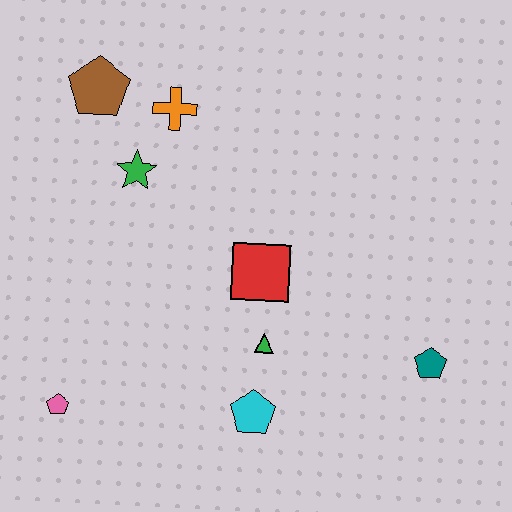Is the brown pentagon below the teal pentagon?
No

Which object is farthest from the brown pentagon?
The teal pentagon is farthest from the brown pentagon.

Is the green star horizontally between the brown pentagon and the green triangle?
Yes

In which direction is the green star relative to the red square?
The green star is to the left of the red square.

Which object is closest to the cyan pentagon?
The green triangle is closest to the cyan pentagon.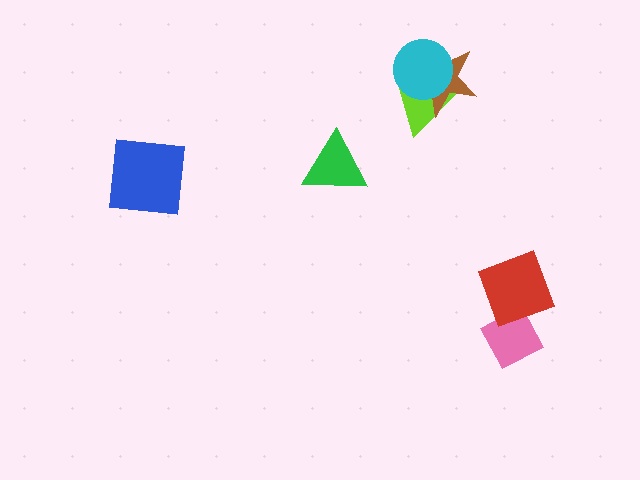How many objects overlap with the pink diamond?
1 object overlaps with the pink diamond.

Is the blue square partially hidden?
No, no other shape covers it.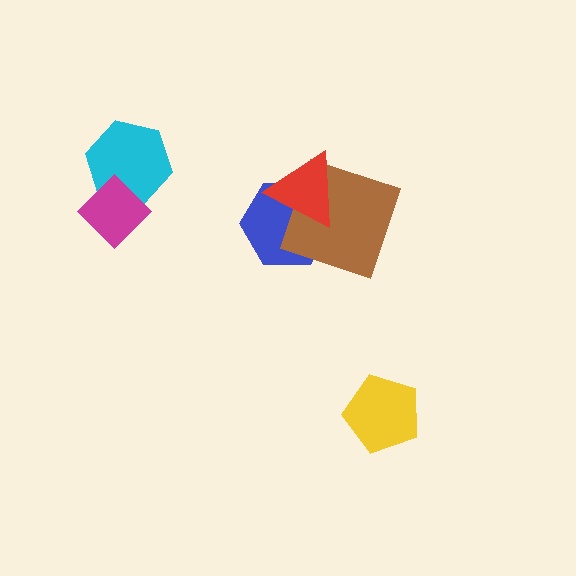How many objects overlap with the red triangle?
2 objects overlap with the red triangle.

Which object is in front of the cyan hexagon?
The magenta diamond is in front of the cyan hexagon.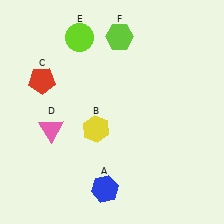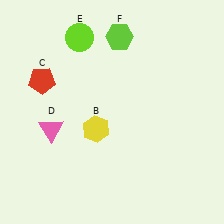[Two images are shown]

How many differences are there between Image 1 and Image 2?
There is 1 difference between the two images.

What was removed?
The blue hexagon (A) was removed in Image 2.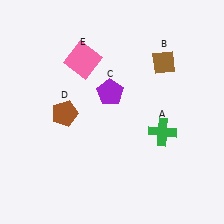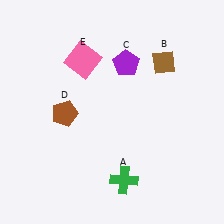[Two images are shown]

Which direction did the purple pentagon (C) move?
The purple pentagon (C) moved up.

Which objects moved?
The objects that moved are: the green cross (A), the purple pentagon (C).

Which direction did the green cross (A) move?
The green cross (A) moved down.